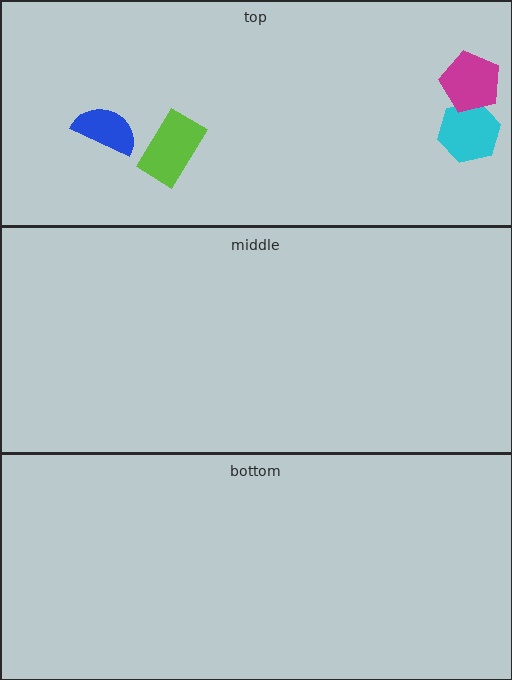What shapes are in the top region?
The blue semicircle, the cyan hexagon, the magenta pentagon, the lime rectangle.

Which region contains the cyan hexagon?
The top region.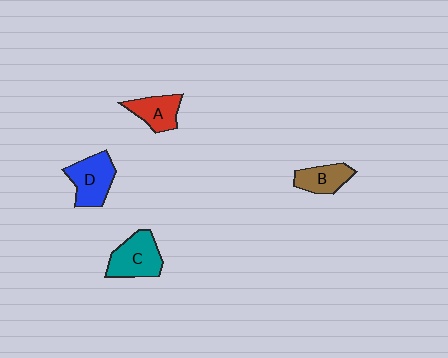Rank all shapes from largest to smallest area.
From largest to smallest: C (teal), D (blue), A (red), B (brown).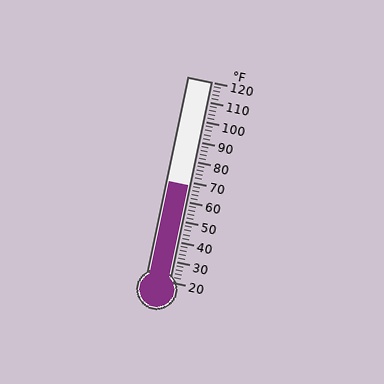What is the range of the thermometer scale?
The thermometer scale ranges from 20°F to 120°F.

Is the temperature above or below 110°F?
The temperature is below 110°F.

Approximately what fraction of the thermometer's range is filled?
The thermometer is filled to approximately 50% of its range.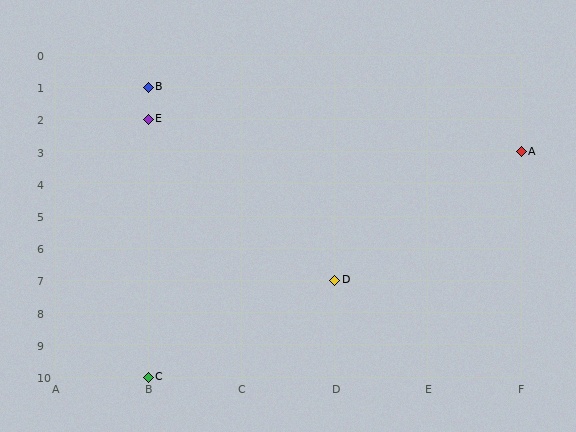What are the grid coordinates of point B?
Point B is at grid coordinates (B, 1).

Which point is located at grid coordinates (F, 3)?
Point A is at (F, 3).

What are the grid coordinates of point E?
Point E is at grid coordinates (B, 2).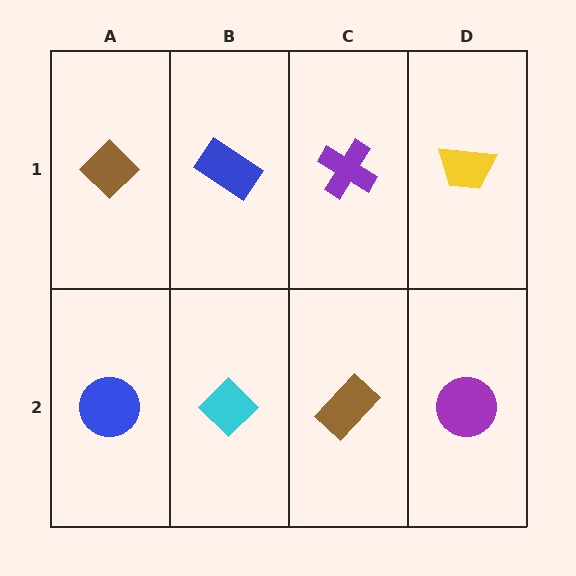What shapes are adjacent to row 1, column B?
A cyan diamond (row 2, column B), a brown diamond (row 1, column A), a purple cross (row 1, column C).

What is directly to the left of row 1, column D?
A purple cross.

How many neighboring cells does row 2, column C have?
3.